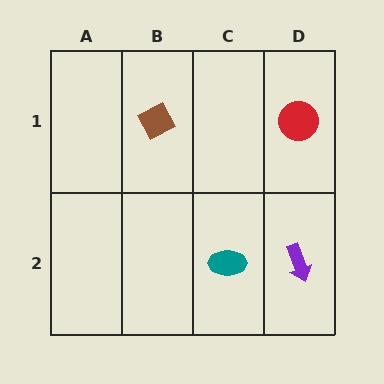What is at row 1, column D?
A red circle.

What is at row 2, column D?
A purple arrow.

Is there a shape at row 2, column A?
No, that cell is empty.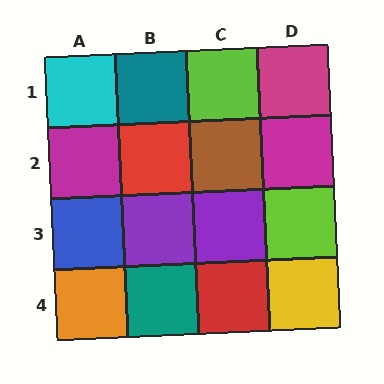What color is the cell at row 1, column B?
Teal.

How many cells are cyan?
1 cell is cyan.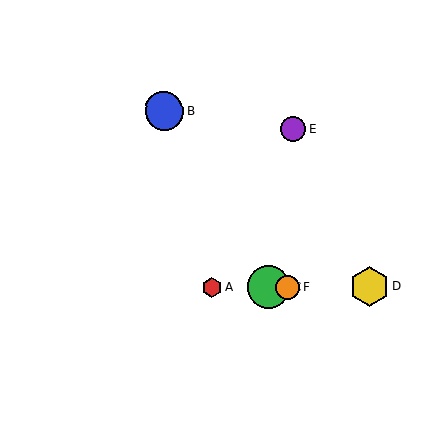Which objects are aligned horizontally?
Objects A, C, D, F are aligned horizontally.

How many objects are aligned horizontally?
4 objects (A, C, D, F) are aligned horizontally.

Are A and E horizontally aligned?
No, A is at y≈287 and E is at y≈128.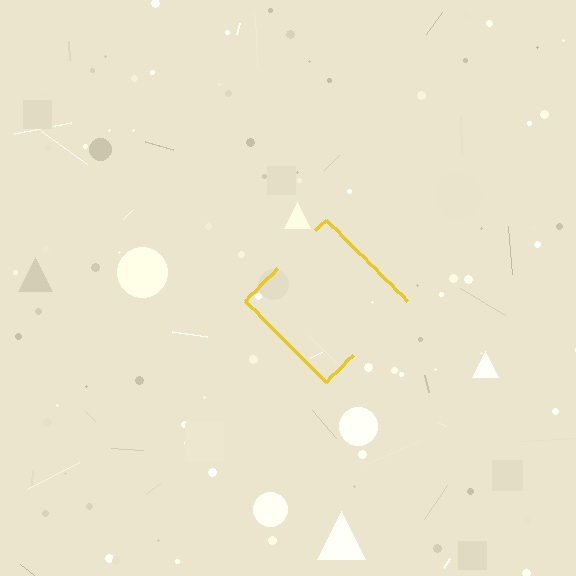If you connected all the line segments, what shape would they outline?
They would outline a diamond.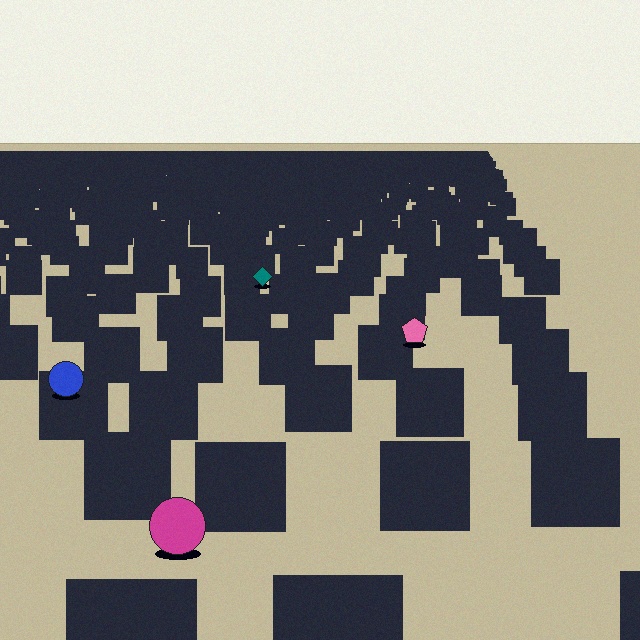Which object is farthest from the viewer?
The teal diamond is farthest from the viewer. It appears smaller and the ground texture around it is denser.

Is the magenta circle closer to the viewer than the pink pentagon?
Yes. The magenta circle is closer — you can tell from the texture gradient: the ground texture is coarser near it.